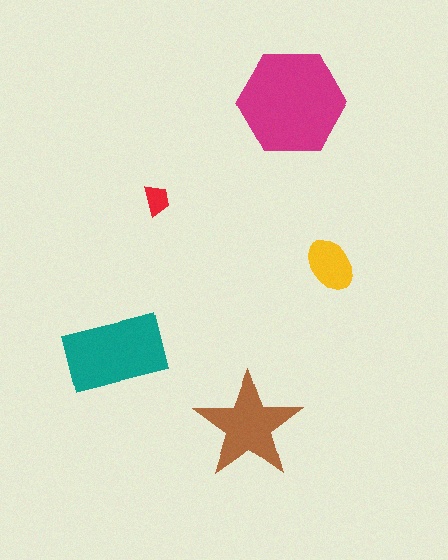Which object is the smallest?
The red trapezoid.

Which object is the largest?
The magenta hexagon.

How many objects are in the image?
There are 5 objects in the image.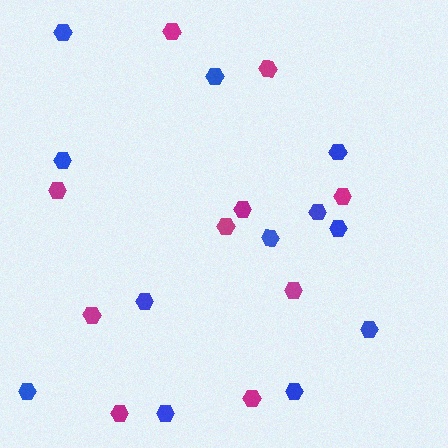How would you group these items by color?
There are 2 groups: one group of blue hexagons (12) and one group of magenta hexagons (10).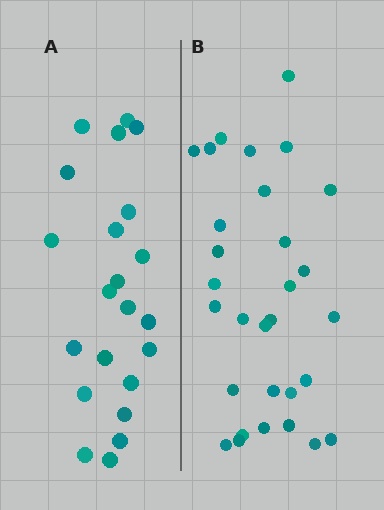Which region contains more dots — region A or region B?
Region B (the right region) has more dots.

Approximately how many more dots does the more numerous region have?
Region B has roughly 8 or so more dots than region A.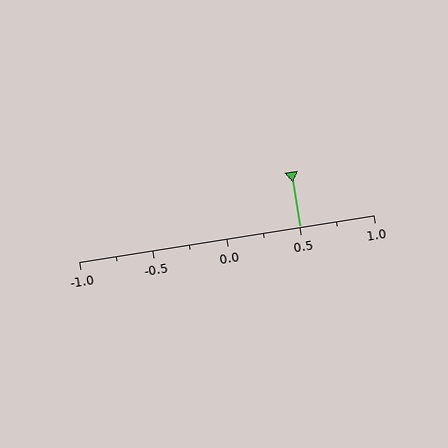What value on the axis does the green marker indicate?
The marker indicates approximately 0.5.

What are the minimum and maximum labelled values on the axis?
The axis runs from -1.0 to 1.0.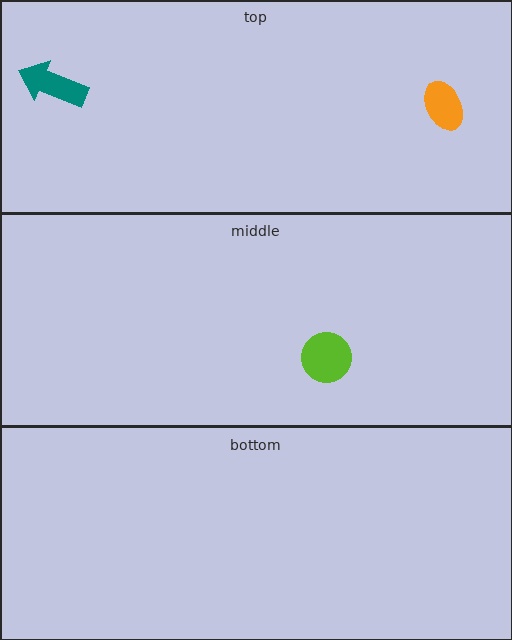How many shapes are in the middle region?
1.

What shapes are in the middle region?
The lime circle.